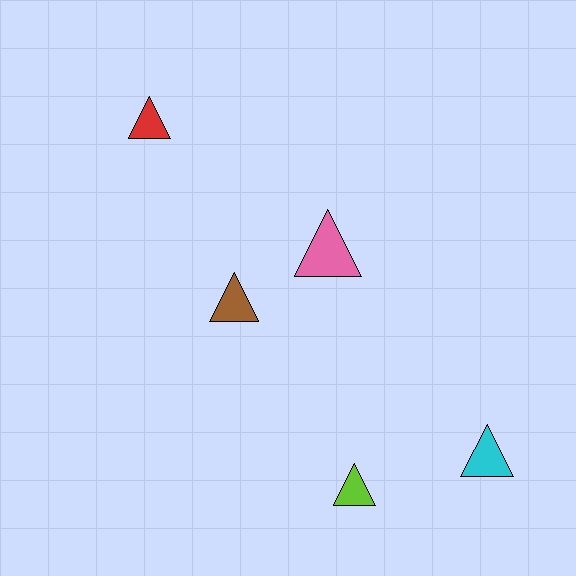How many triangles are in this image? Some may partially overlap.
There are 5 triangles.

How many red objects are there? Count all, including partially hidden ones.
There is 1 red object.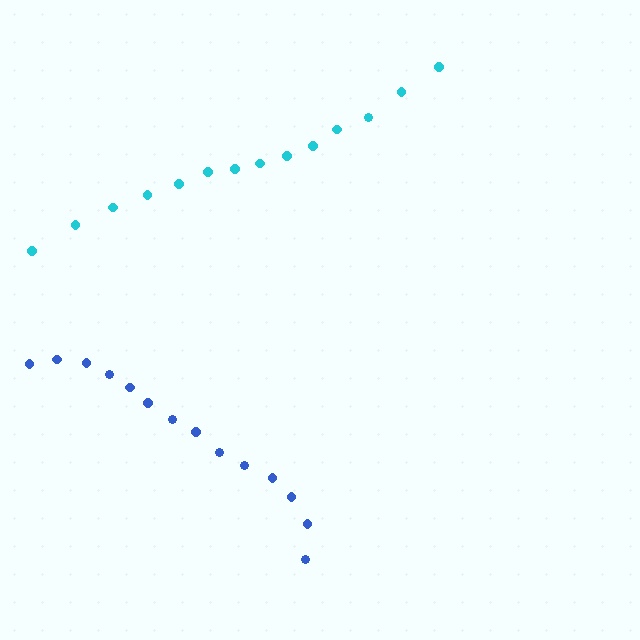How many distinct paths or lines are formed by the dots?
There are 2 distinct paths.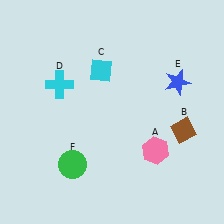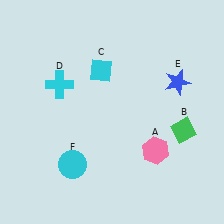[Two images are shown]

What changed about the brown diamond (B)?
In Image 1, B is brown. In Image 2, it changed to green.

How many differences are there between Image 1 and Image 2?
There are 2 differences between the two images.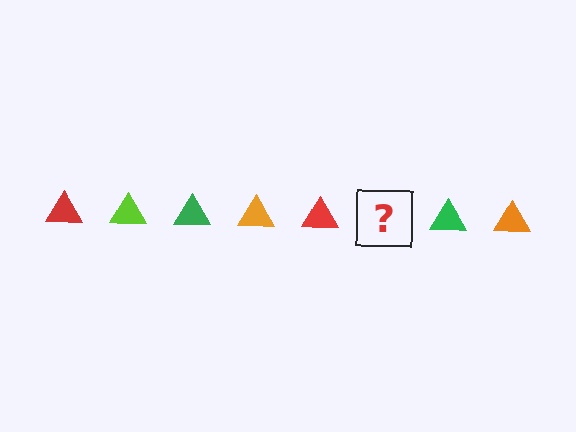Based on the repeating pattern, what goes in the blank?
The blank should be a lime triangle.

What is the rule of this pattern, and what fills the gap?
The rule is that the pattern cycles through red, lime, green, orange triangles. The gap should be filled with a lime triangle.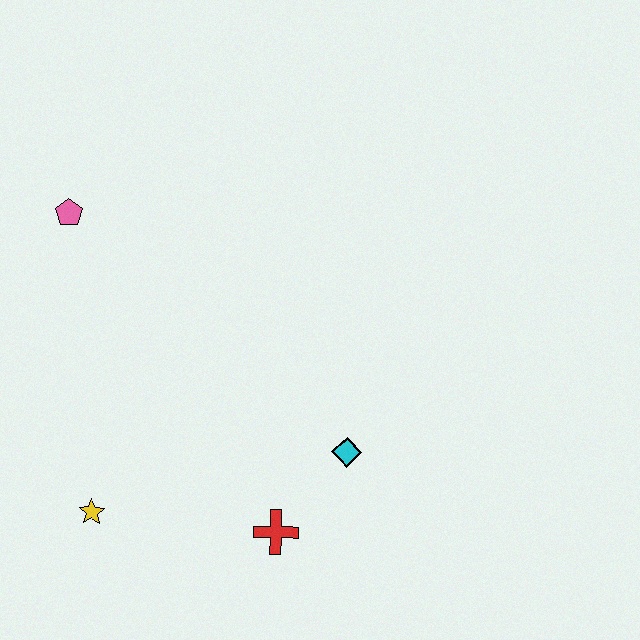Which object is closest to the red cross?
The cyan diamond is closest to the red cross.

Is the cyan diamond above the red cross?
Yes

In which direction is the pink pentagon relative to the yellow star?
The pink pentagon is above the yellow star.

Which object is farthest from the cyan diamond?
The pink pentagon is farthest from the cyan diamond.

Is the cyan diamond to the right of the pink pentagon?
Yes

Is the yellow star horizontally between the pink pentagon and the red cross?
Yes